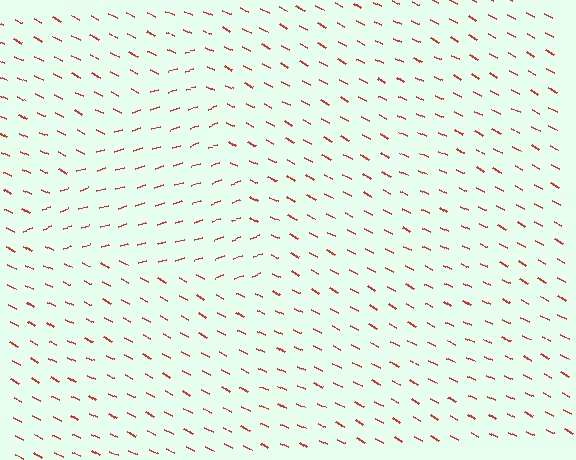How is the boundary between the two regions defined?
The boundary is defined purely by a change in line orientation (approximately 45 degrees difference). All lines are the same color and thickness.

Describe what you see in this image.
The image is filled with small red line segments. A triangle region in the image has lines oriented differently from the surrounding lines, creating a visible texture boundary.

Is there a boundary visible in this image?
Yes, there is a texture boundary formed by a change in line orientation.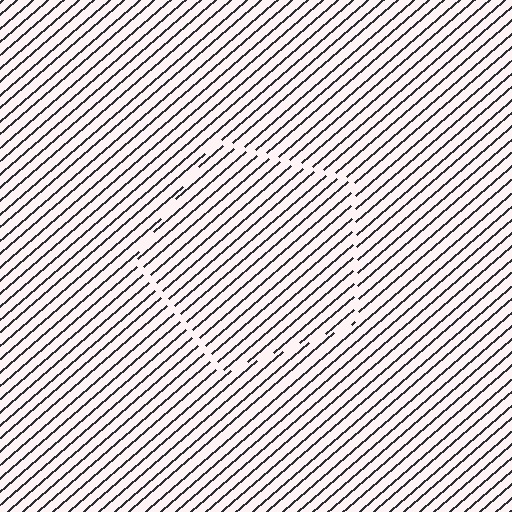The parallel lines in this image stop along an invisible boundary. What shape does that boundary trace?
An illusory pentagon. The interior of the shape contains the same grating, shifted by half a period — the contour is defined by the phase discontinuity where line-ends from the inner and outer gratings abut.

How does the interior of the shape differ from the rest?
The interior of the shape contains the same grating, shifted by half a period — the contour is defined by the phase discontinuity where line-ends from the inner and outer gratings abut.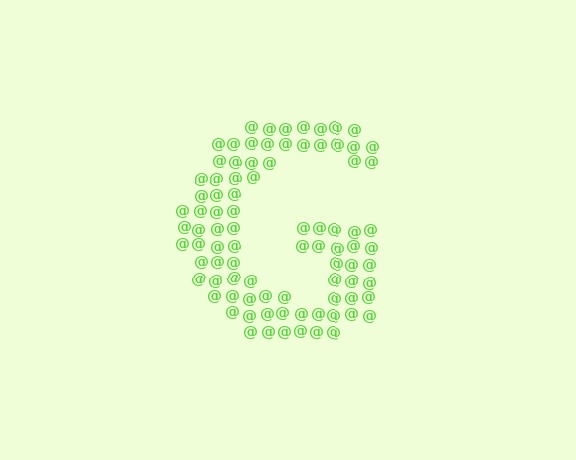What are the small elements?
The small elements are at signs.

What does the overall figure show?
The overall figure shows the letter G.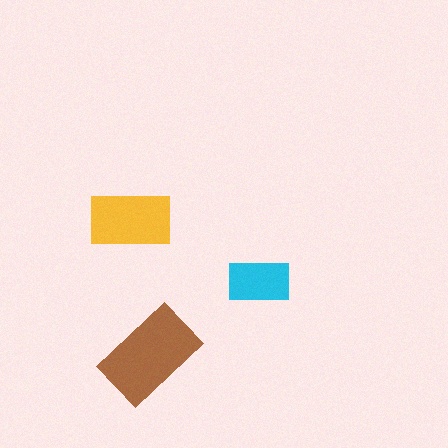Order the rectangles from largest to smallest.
the brown one, the yellow one, the cyan one.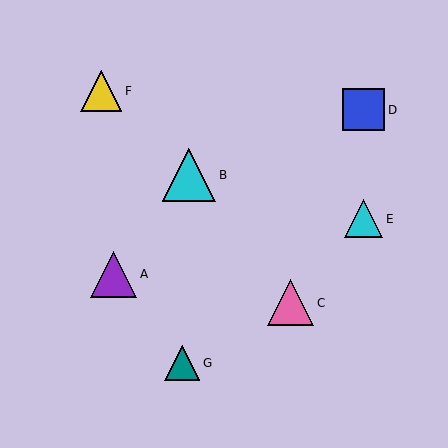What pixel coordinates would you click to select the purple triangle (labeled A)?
Click at (114, 274) to select the purple triangle A.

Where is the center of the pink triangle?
The center of the pink triangle is at (291, 303).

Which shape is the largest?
The cyan triangle (labeled B) is the largest.